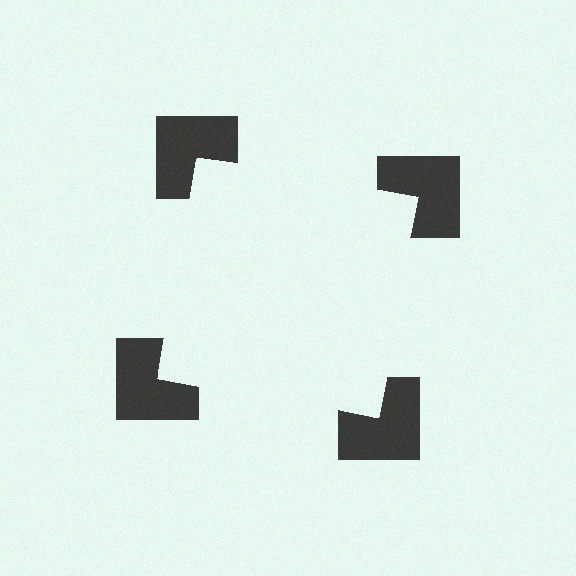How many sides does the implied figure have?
4 sides.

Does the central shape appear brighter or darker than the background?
It typically appears slightly brighter than the background, even though no actual brightness change is drawn.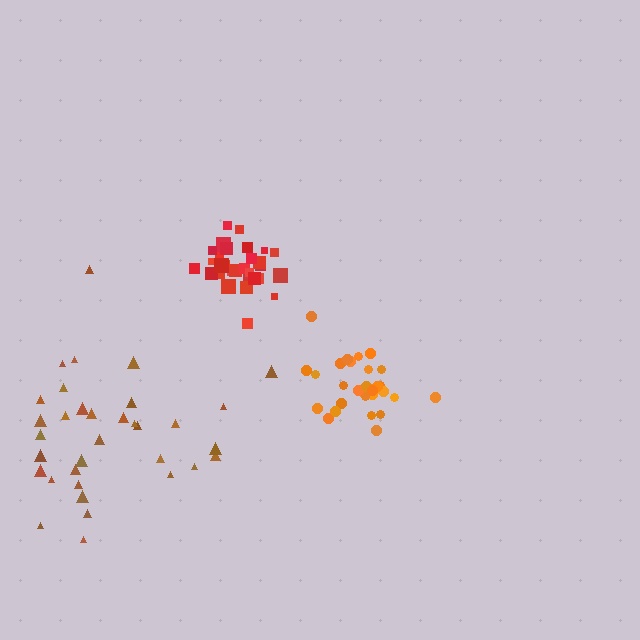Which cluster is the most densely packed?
Red.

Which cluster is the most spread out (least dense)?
Brown.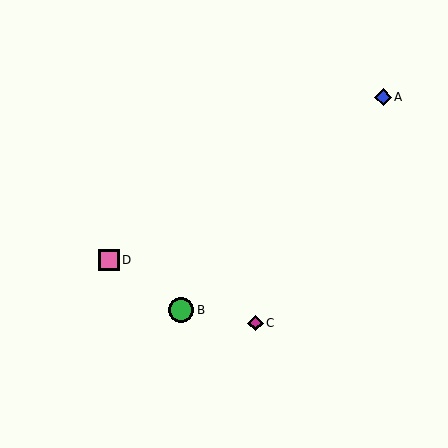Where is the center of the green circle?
The center of the green circle is at (181, 310).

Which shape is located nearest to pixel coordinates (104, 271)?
The pink square (labeled D) at (109, 260) is nearest to that location.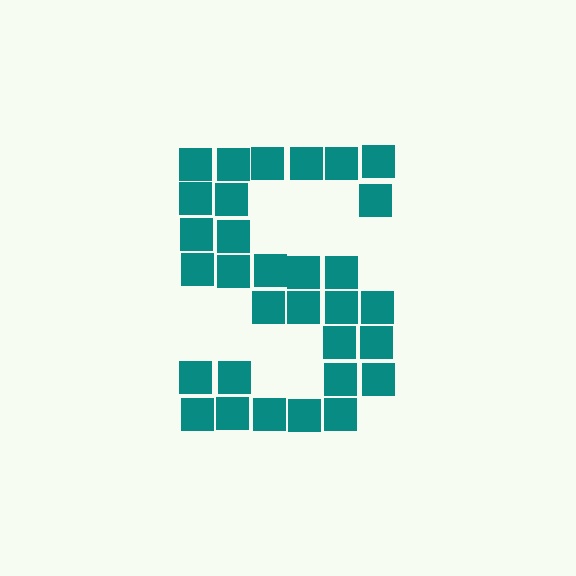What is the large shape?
The large shape is the letter S.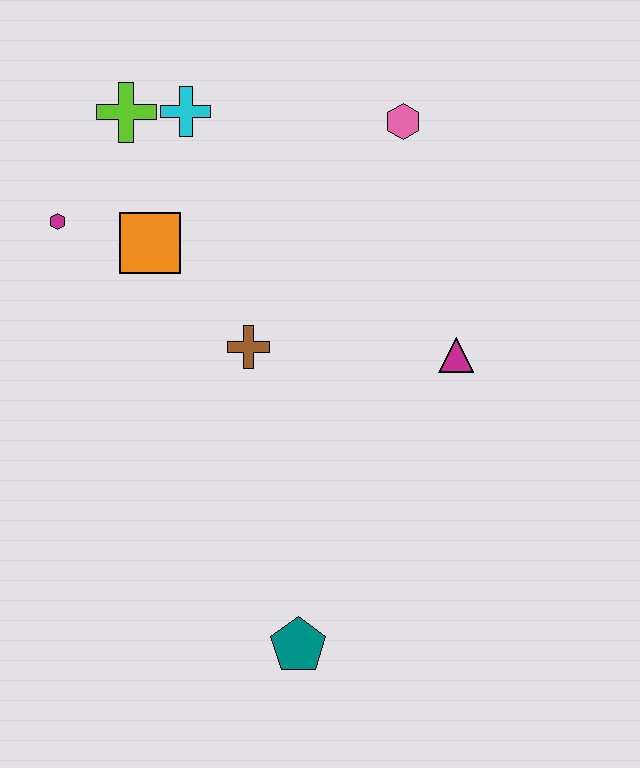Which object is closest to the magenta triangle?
The brown cross is closest to the magenta triangle.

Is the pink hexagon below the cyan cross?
Yes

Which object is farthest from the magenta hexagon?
The teal pentagon is farthest from the magenta hexagon.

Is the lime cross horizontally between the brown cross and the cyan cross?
No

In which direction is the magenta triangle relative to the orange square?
The magenta triangle is to the right of the orange square.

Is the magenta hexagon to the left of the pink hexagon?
Yes